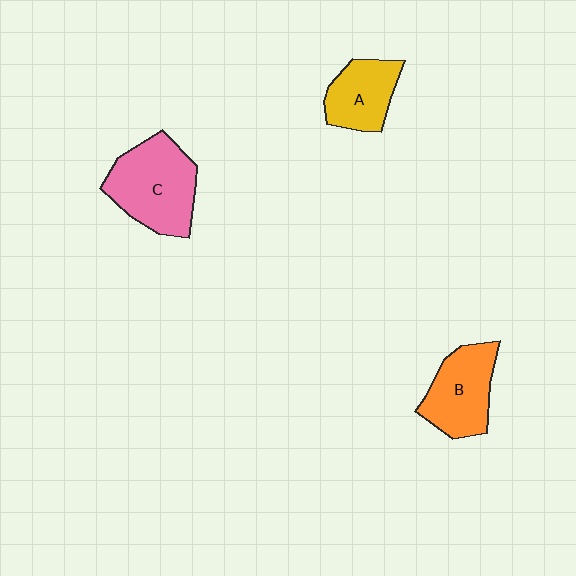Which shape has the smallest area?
Shape A (yellow).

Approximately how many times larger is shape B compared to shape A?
Approximately 1.2 times.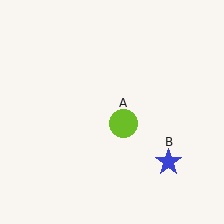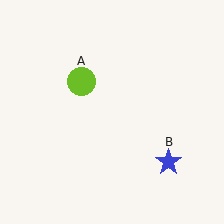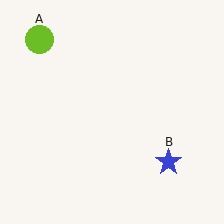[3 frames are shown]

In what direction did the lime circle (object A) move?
The lime circle (object A) moved up and to the left.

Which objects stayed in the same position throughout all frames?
Blue star (object B) remained stationary.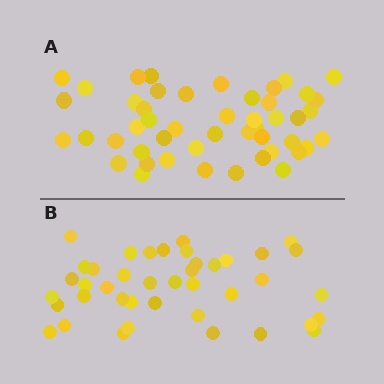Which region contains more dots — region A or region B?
Region A (the top region) has more dots.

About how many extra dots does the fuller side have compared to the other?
Region A has roughly 8 or so more dots than region B.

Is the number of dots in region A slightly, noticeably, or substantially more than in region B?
Region A has only slightly more — the two regions are fairly close. The ratio is roughly 1.2 to 1.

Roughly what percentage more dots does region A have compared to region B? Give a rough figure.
About 15% more.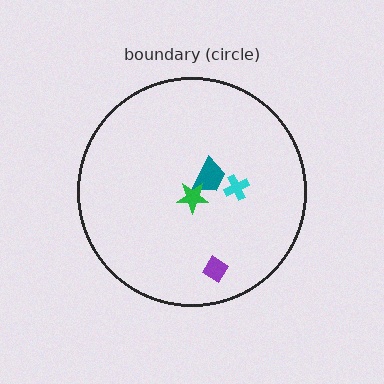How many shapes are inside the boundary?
4 inside, 0 outside.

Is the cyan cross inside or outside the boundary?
Inside.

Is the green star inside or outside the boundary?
Inside.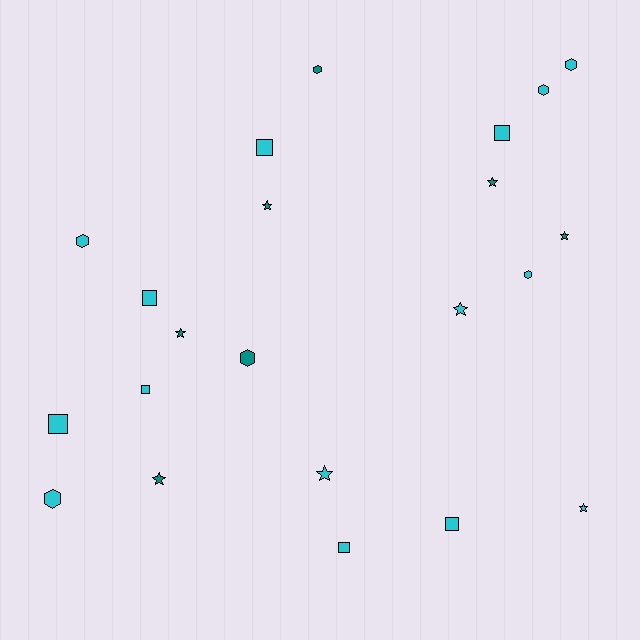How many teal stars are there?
There are 5 teal stars.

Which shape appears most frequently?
Star, with 8 objects.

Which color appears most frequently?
Cyan, with 15 objects.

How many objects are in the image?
There are 22 objects.